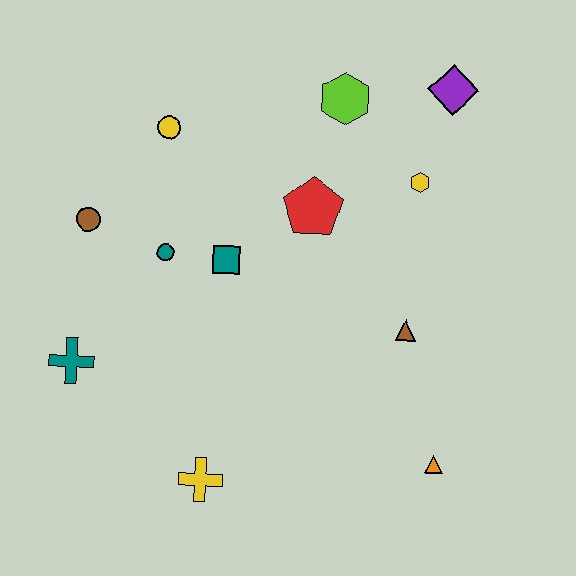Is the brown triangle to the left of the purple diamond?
Yes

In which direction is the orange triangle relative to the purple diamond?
The orange triangle is below the purple diamond.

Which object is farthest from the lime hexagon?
The yellow cross is farthest from the lime hexagon.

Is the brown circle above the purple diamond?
No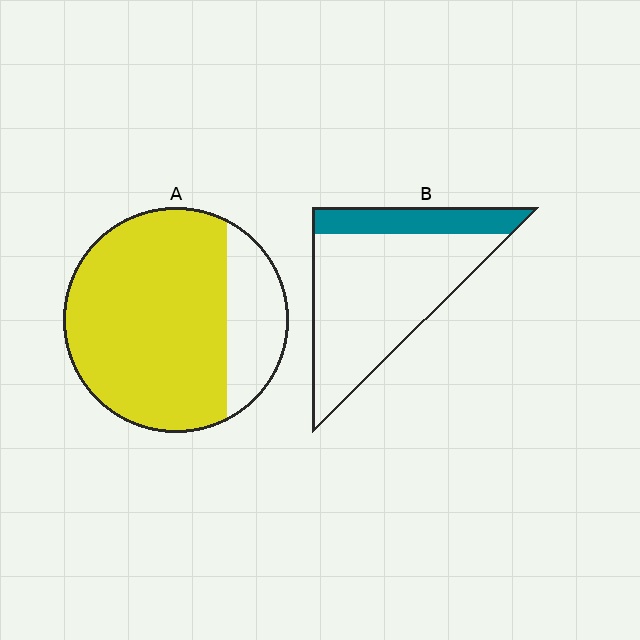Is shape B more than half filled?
No.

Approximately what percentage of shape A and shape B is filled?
A is approximately 80% and B is approximately 20%.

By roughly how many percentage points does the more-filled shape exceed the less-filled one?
By roughly 55 percentage points (A over B).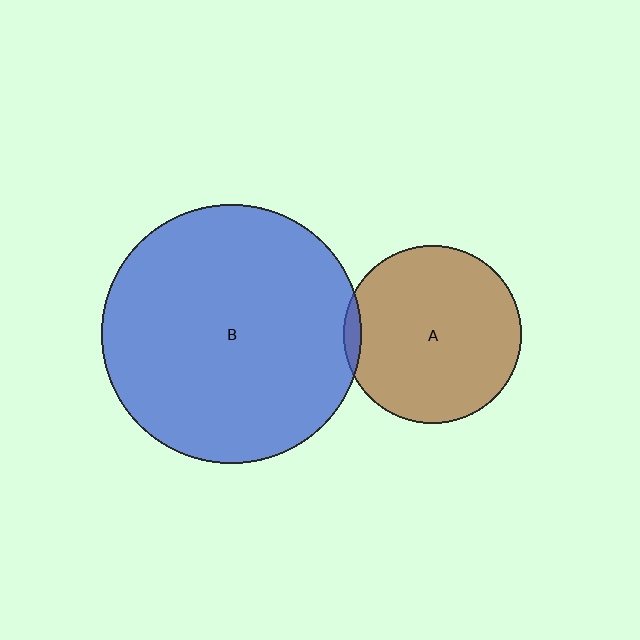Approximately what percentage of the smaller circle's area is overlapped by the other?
Approximately 5%.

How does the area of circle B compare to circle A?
Approximately 2.1 times.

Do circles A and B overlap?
Yes.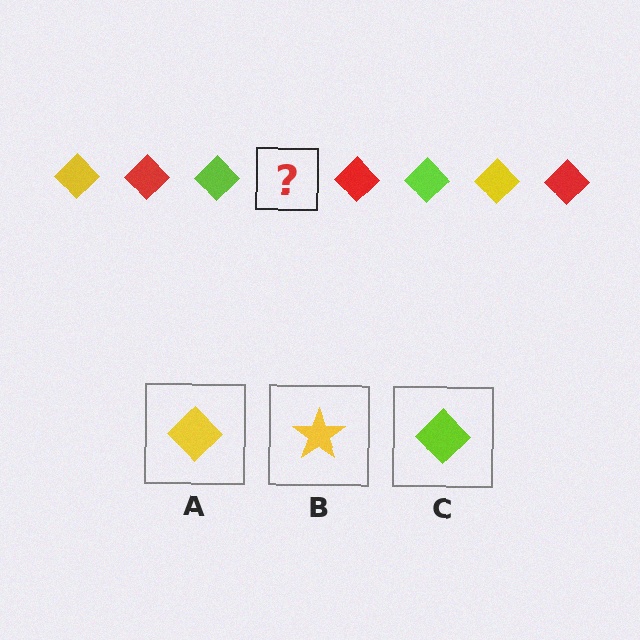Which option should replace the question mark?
Option A.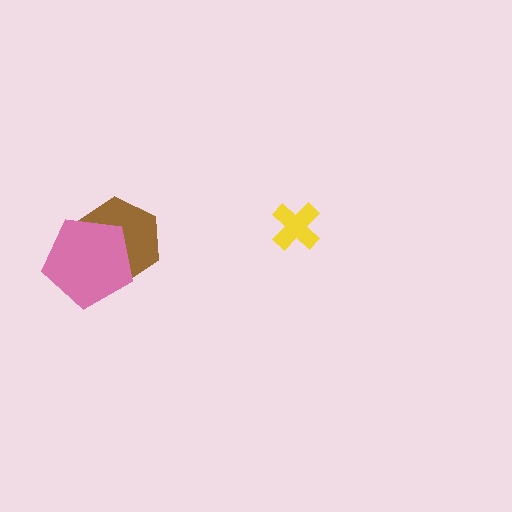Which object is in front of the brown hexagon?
The pink pentagon is in front of the brown hexagon.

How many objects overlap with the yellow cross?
0 objects overlap with the yellow cross.